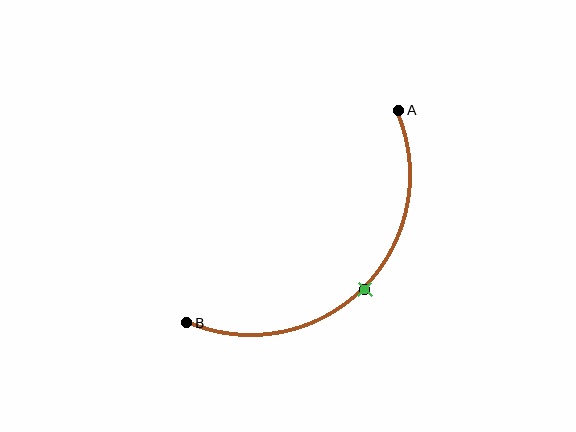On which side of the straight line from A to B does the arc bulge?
The arc bulges below and to the right of the straight line connecting A and B.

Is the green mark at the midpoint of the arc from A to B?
Yes. The green mark lies on the arc at equal arc-length from both A and B — it is the arc midpoint.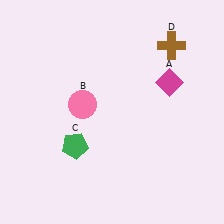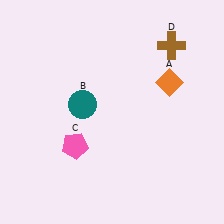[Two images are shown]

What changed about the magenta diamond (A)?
In Image 1, A is magenta. In Image 2, it changed to orange.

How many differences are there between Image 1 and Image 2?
There are 3 differences between the two images.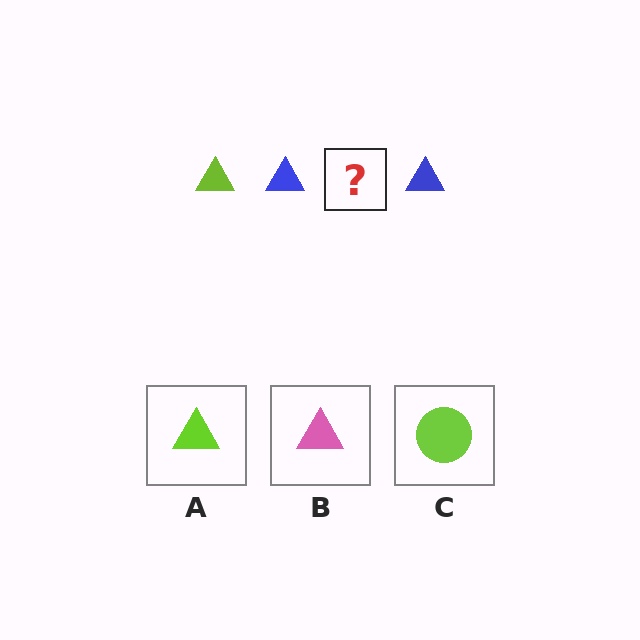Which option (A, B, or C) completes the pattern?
A.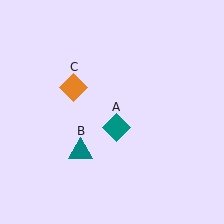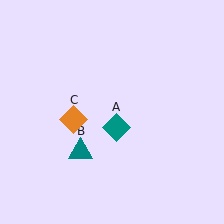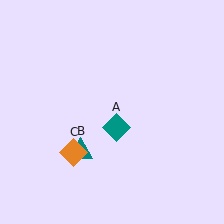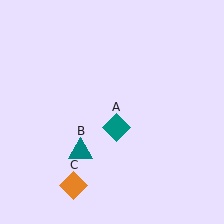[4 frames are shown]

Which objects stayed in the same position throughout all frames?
Teal diamond (object A) and teal triangle (object B) remained stationary.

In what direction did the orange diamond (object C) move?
The orange diamond (object C) moved down.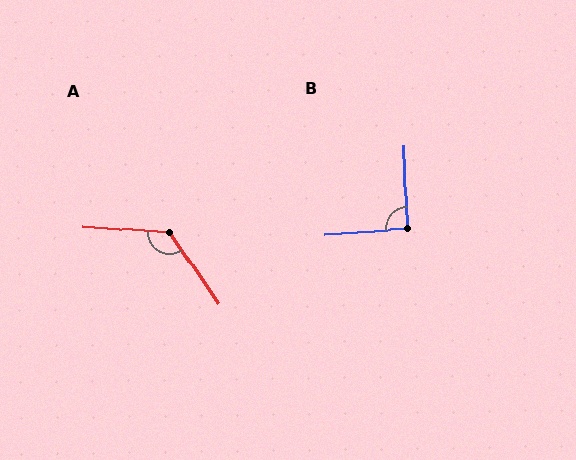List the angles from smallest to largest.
B (92°), A (128°).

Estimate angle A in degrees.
Approximately 128 degrees.